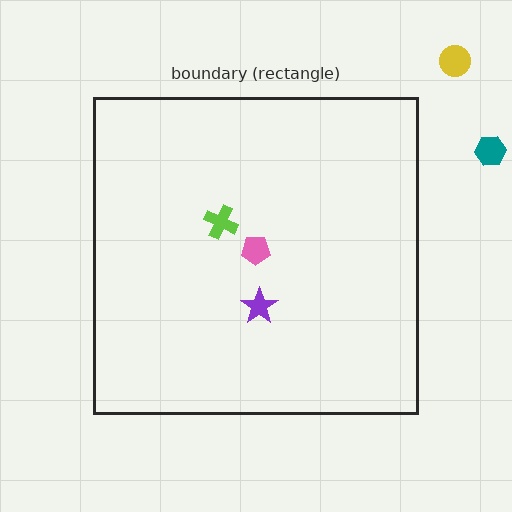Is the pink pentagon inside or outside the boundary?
Inside.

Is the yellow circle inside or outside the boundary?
Outside.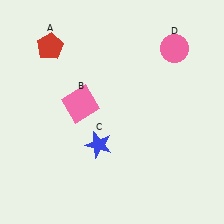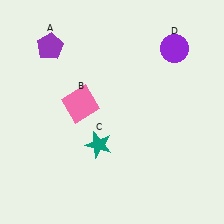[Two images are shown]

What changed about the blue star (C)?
In Image 1, C is blue. In Image 2, it changed to teal.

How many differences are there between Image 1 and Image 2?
There are 3 differences between the two images.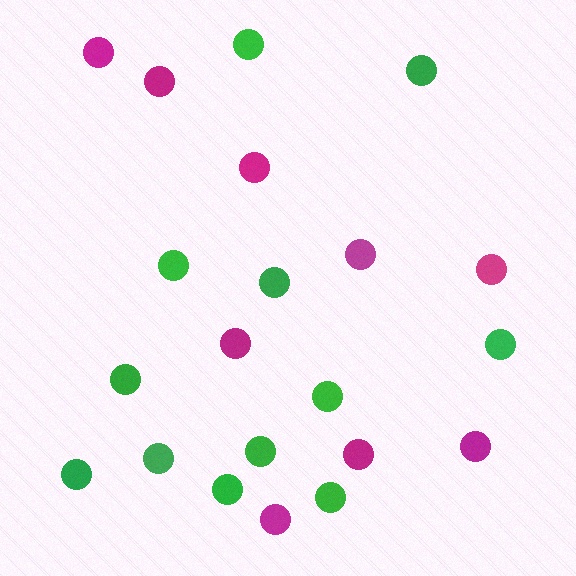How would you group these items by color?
There are 2 groups: one group of magenta circles (9) and one group of green circles (12).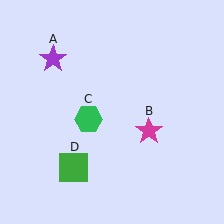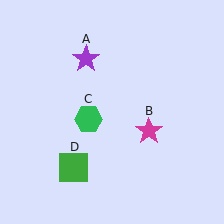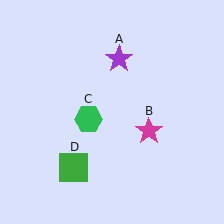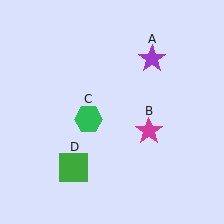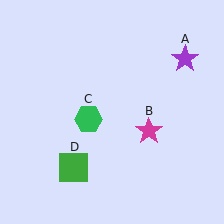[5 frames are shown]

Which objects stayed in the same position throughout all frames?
Magenta star (object B) and green hexagon (object C) and green square (object D) remained stationary.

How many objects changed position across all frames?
1 object changed position: purple star (object A).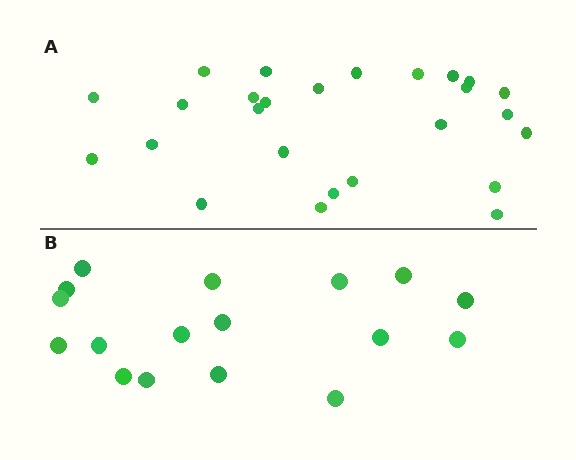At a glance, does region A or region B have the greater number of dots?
Region A (the top region) has more dots.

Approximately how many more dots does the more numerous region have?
Region A has roughly 8 or so more dots than region B.